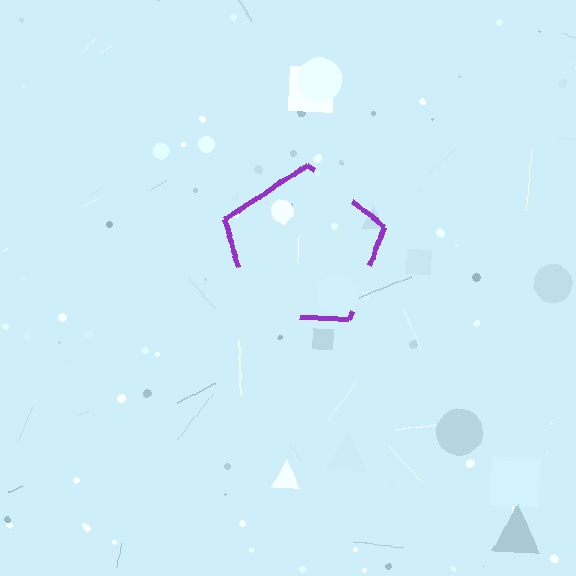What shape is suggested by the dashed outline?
The dashed outline suggests a pentagon.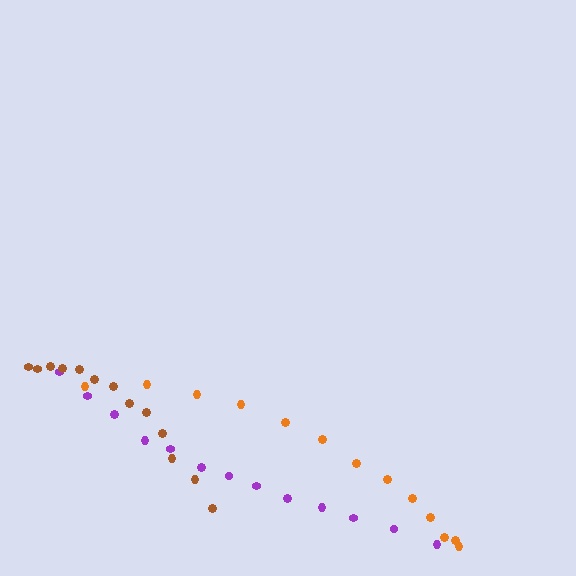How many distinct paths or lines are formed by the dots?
There are 3 distinct paths.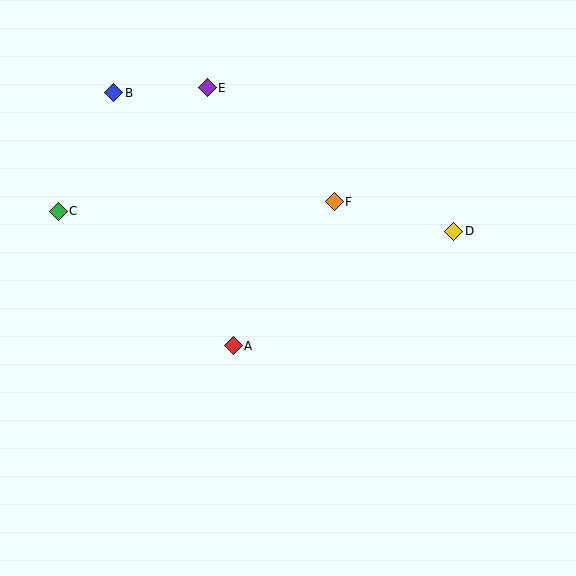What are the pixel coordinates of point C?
Point C is at (58, 211).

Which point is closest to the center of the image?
Point A at (233, 346) is closest to the center.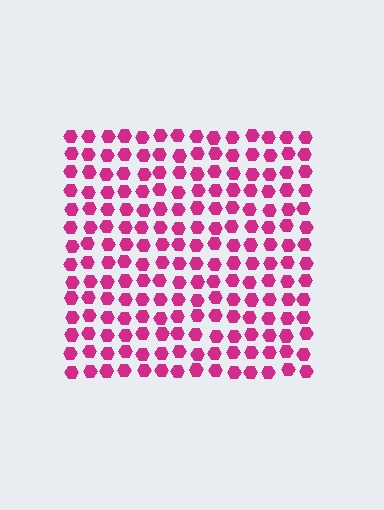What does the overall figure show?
The overall figure shows a square.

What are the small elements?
The small elements are hexagons.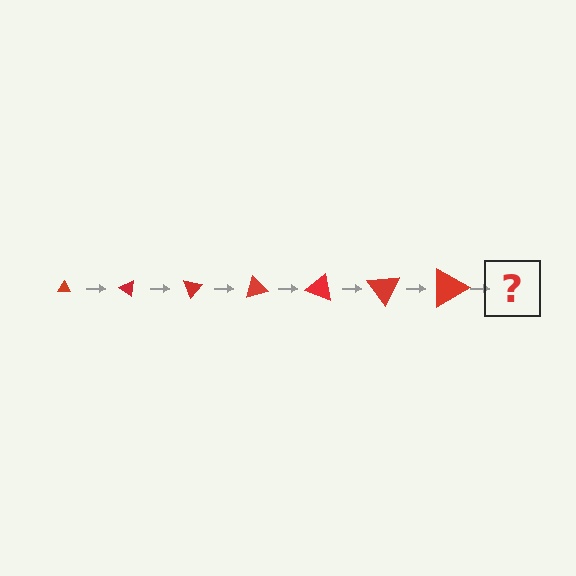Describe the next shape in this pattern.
It should be a triangle, larger than the previous one and rotated 245 degrees from the start.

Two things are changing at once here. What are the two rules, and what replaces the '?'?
The two rules are that the triangle grows larger each step and it rotates 35 degrees each step. The '?' should be a triangle, larger than the previous one and rotated 245 degrees from the start.